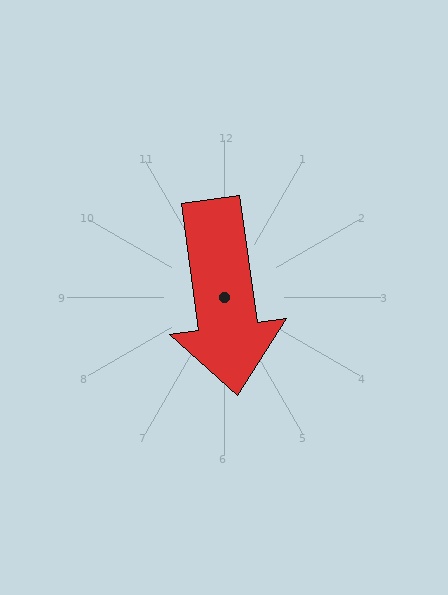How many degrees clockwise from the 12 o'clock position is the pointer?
Approximately 172 degrees.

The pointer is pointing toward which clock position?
Roughly 6 o'clock.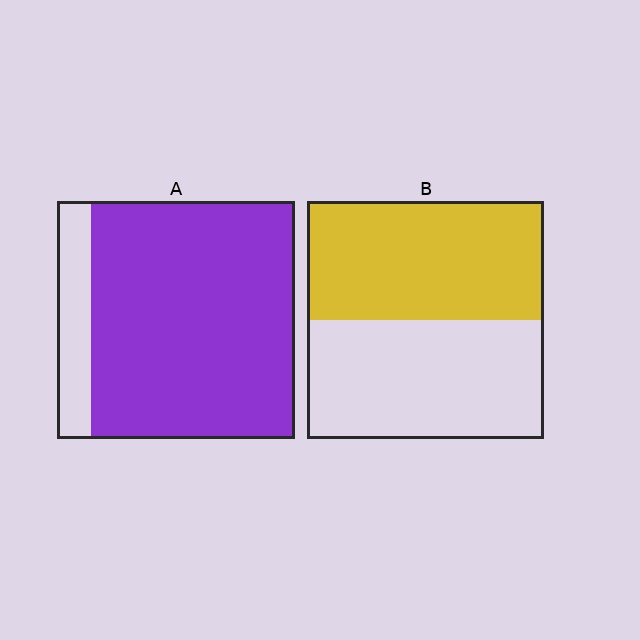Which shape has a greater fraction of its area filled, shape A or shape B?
Shape A.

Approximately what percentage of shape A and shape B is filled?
A is approximately 85% and B is approximately 50%.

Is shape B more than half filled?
Roughly half.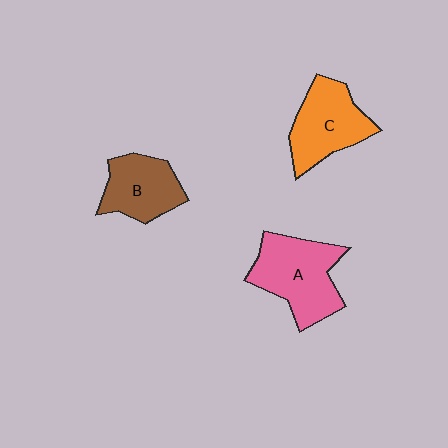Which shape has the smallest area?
Shape B (brown).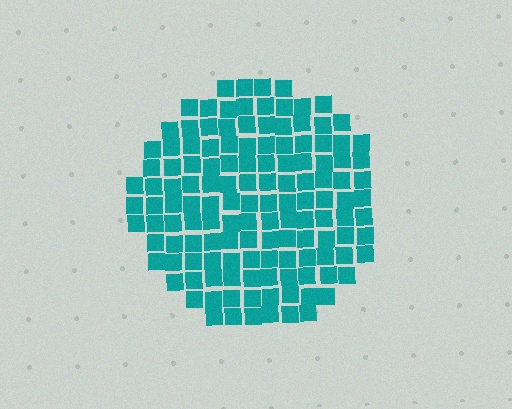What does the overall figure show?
The overall figure shows a circle.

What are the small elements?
The small elements are squares.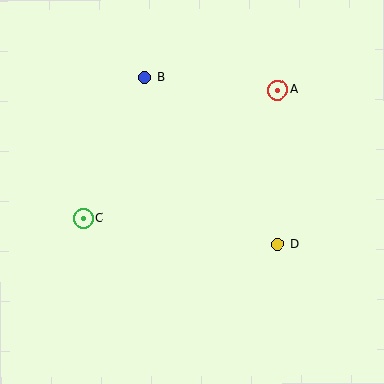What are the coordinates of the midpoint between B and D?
The midpoint between B and D is at (212, 161).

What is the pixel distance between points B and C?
The distance between B and C is 153 pixels.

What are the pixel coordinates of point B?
Point B is at (145, 77).